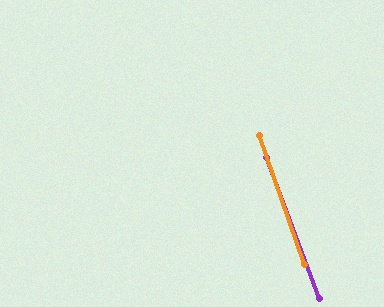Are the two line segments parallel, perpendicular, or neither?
Parallel — their directions differ by only 1.3°.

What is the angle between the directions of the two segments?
Approximately 1 degree.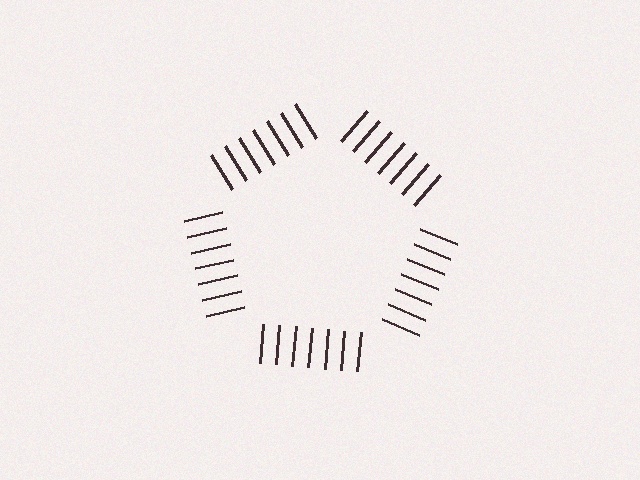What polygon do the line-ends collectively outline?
An illusory pentagon — the line segments terminate on its edges but no continuous stroke is drawn.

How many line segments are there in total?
35 — 7 along each of the 5 edges.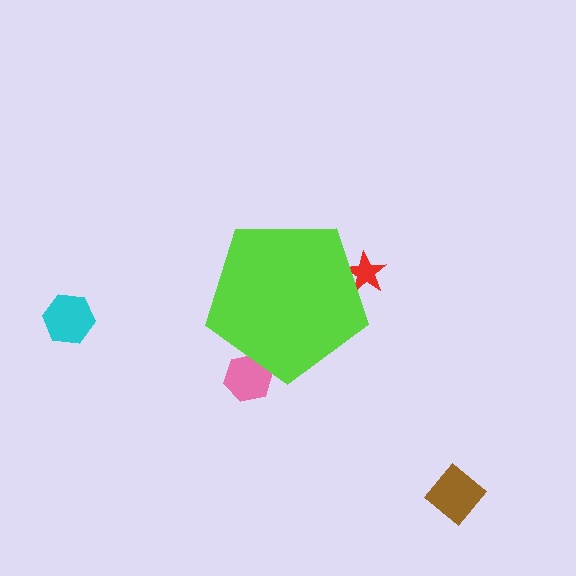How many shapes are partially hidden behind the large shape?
2 shapes are partially hidden.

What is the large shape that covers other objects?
A lime pentagon.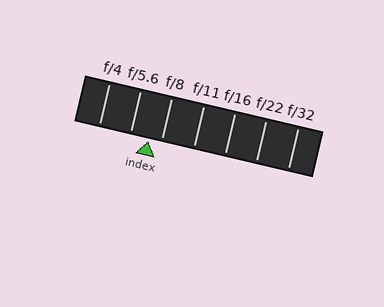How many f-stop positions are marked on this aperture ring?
There are 7 f-stop positions marked.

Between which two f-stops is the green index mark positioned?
The index mark is between f/5.6 and f/8.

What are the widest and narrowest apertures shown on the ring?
The widest aperture shown is f/4 and the narrowest is f/32.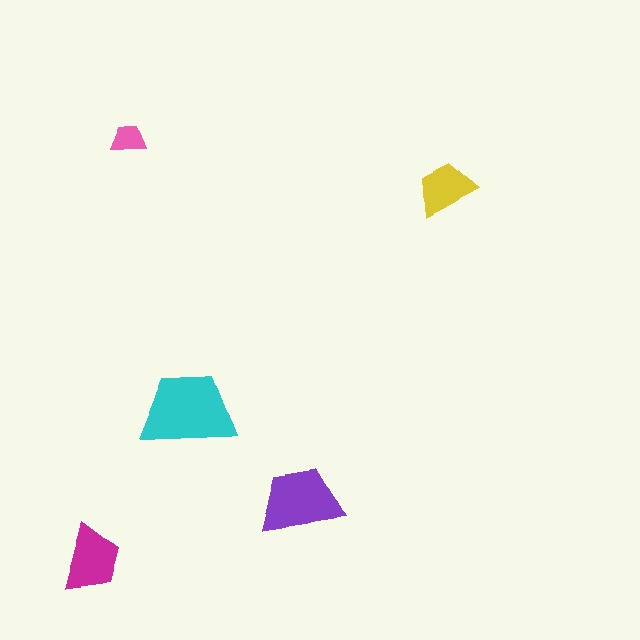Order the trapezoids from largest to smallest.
the cyan one, the purple one, the magenta one, the yellow one, the pink one.